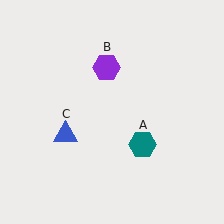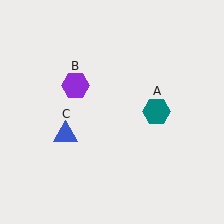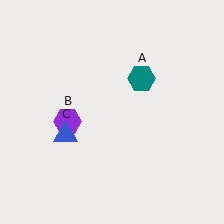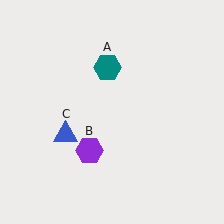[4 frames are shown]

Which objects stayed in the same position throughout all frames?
Blue triangle (object C) remained stationary.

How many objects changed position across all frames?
2 objects changed position: teal hexagon (object A), purple hexagon (object B).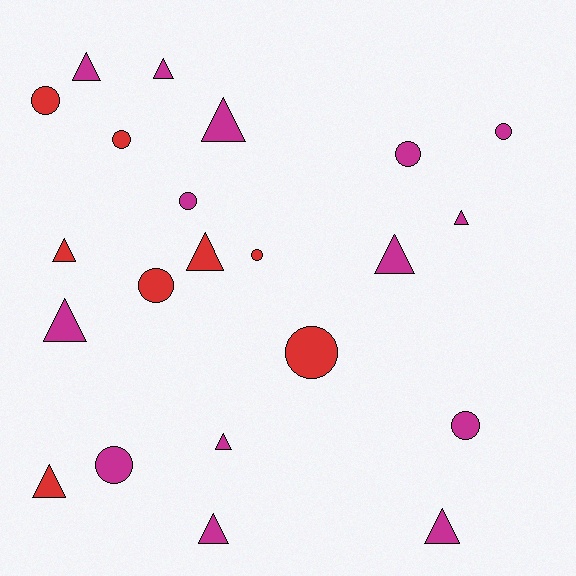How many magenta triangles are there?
There are 9 magenta triangles.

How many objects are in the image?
There are 22 objects.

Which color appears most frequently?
Magenta, with 14 objects.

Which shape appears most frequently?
Triangle, with 12 objects.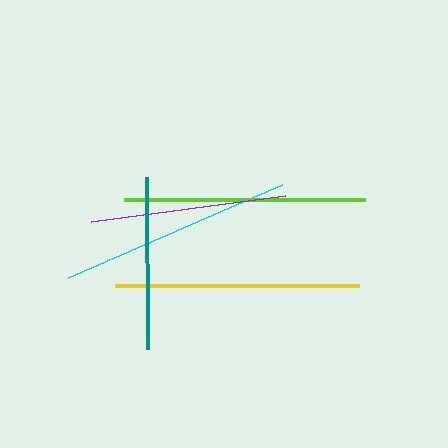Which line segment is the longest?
The yellow line is the longest at approximately 243 pixels.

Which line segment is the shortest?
The teal line is the shortest at approximately 172 pixels.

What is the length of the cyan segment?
The cyan segment is approximately 234 pixels long.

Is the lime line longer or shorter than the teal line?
The lime line is longer than the teal line.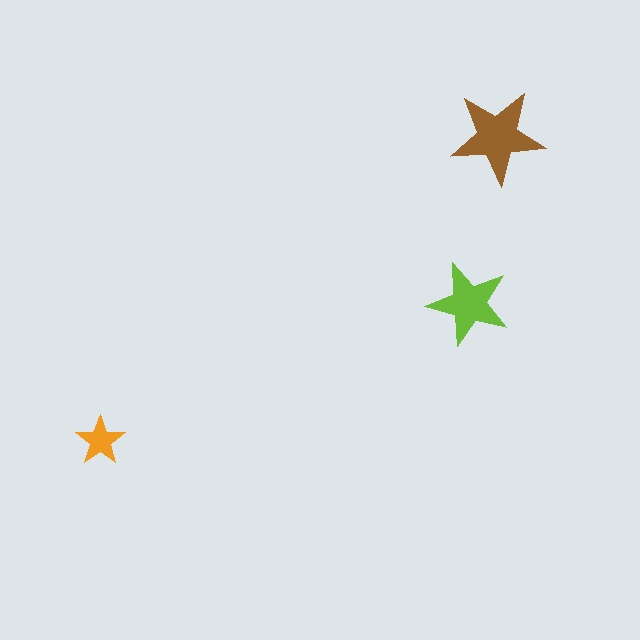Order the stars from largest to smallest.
the brown one, the lime one, the orange one.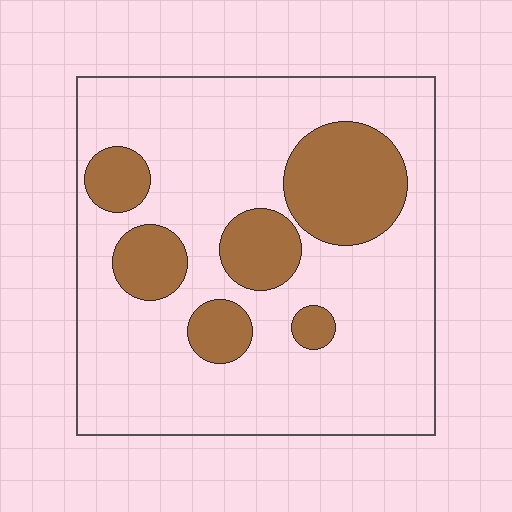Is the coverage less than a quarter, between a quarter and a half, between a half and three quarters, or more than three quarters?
Less than a quarter.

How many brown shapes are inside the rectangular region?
6.